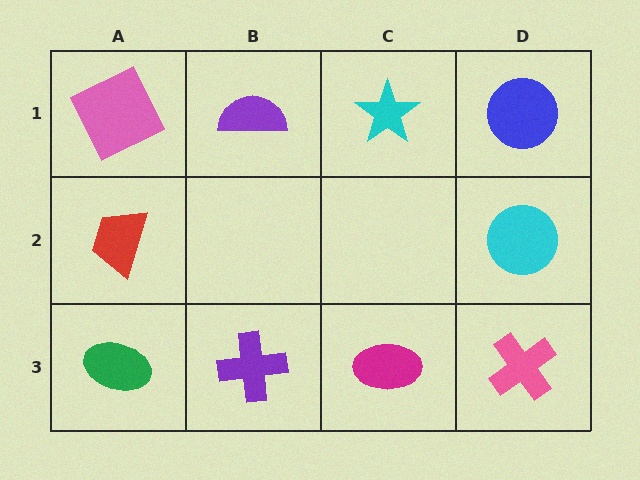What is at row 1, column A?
A pink square.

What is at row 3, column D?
A pink cross.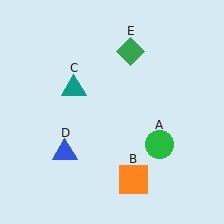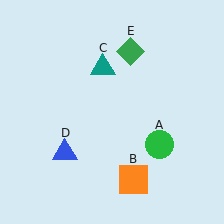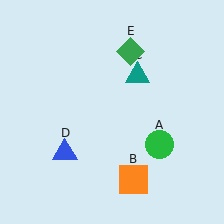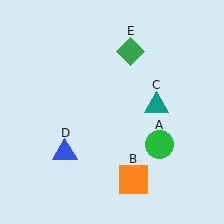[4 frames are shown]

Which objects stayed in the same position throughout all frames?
Green circle (object A) and orange square (object B) and blue triangle (object D) and green diamond (object E) remained stationary.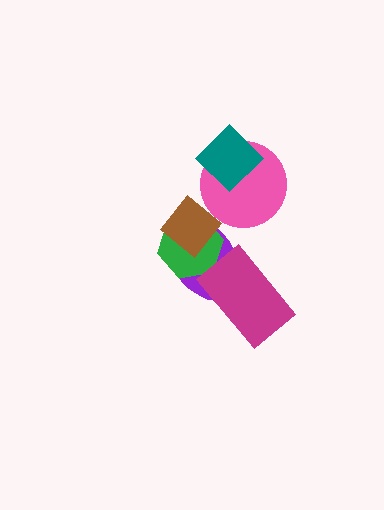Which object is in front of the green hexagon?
The brown diamond is in front of the green hexagon.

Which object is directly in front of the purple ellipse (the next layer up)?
The green hexagon is directly in front of the purple ellipse.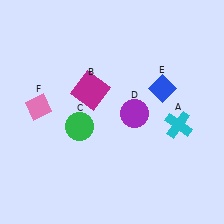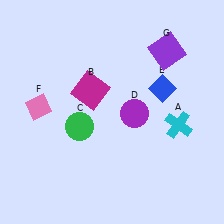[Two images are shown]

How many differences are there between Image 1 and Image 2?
There is 1 difference between the two images.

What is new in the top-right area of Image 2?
A purple square (G) was added in the top-right area of Image 2.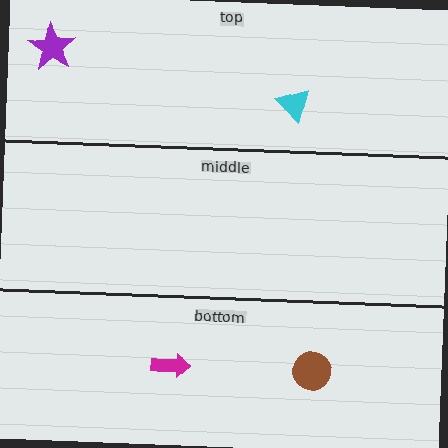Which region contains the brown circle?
The bottom region.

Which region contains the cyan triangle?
The top region.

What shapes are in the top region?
The cyan triangle, the purple star.